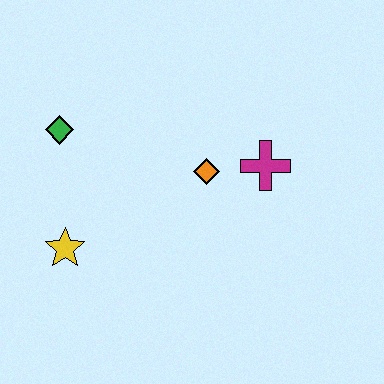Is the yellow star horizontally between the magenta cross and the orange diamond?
No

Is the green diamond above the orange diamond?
Yes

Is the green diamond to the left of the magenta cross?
Yes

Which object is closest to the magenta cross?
The orange diamond is closest to the magenta cross.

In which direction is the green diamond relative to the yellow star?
The green diamond is above the yellow star.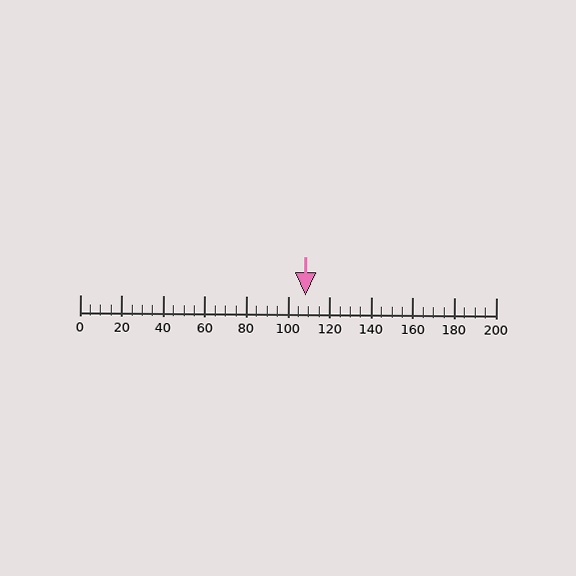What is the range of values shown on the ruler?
The ruler shows values from 0 to 200.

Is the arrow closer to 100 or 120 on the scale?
The arrow is closer to 100.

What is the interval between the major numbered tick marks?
The major tick marks are spaced 20 units apart.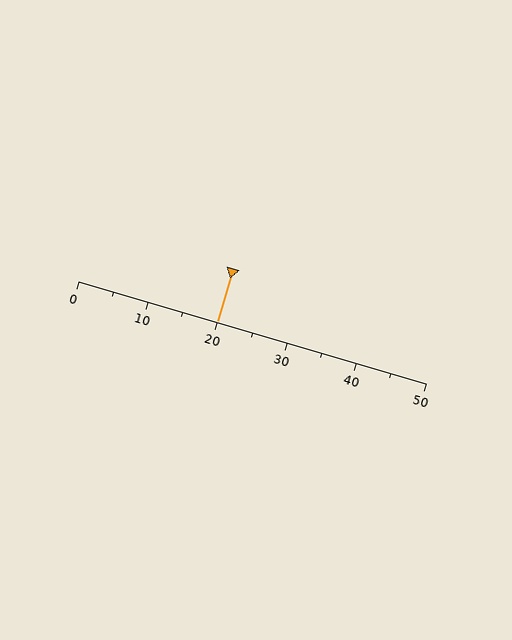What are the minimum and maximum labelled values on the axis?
The axis runs from 0 to 50.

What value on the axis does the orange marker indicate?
The marker indicates approximately 20.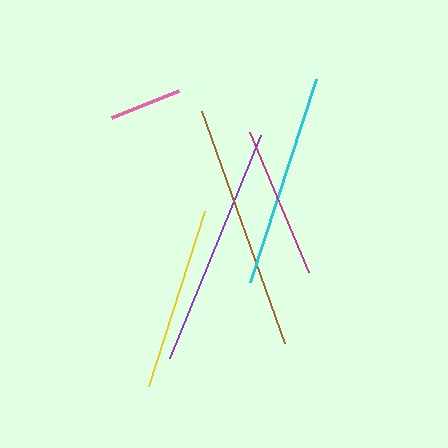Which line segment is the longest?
The brown line is the longest at approximately 247 pixels.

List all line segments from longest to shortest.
From longest to shortest: brown, purple, cyan, yellow, magenta, pink.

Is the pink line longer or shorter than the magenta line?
The magenta line is longer than the pink line.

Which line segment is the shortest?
The pink line is the shortest at approximately 73 pixels.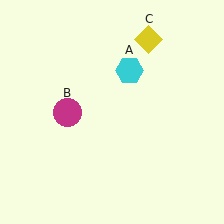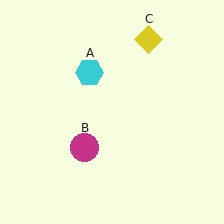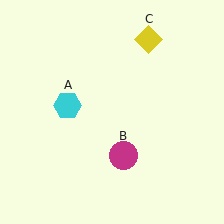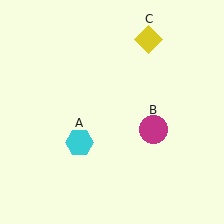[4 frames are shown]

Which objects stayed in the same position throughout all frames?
Yellow diamond (object C) remained stationary.